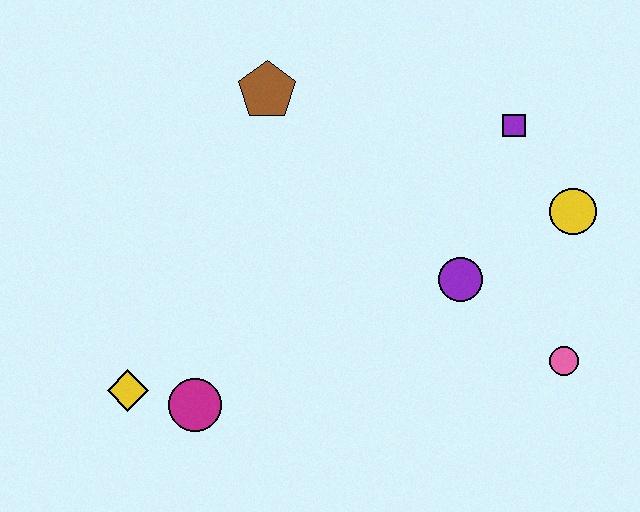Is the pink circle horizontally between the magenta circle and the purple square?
No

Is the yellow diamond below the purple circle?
Yes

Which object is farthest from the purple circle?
The yellow diamond is farthest from the purple circle.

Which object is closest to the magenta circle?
The yellow diamond is closest to the magenta circle.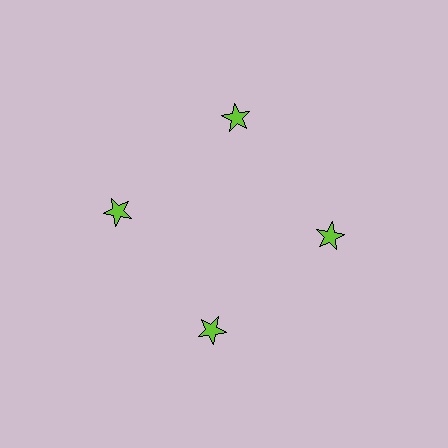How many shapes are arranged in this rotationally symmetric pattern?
There are 4 shapes, arranged in 4 groups of 1.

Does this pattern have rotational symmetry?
Yes, this pattern has 4-fold rotational symmetry. It looks the same after rotating 90 degrees around the center.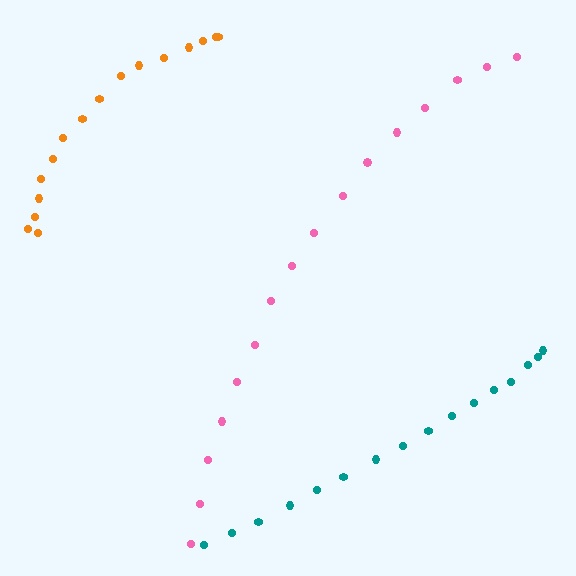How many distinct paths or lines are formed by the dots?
There are 3 distinct paths.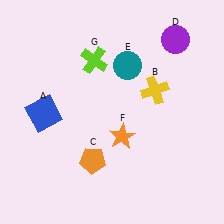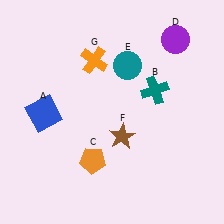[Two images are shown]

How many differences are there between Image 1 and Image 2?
There are 3 differences between the two images.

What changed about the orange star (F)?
In Image 1, F is orange. In Image 2, it changed to brown.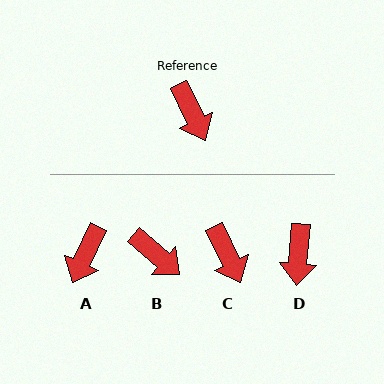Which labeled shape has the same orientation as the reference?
C.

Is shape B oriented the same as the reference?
No, it is off by about 23 degrees.